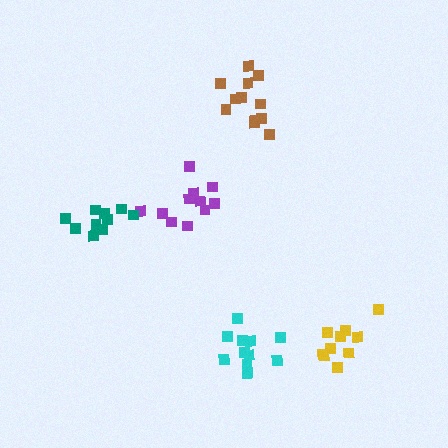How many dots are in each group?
Group 1: 12 dots, Group 2: 11 dots, Group 3: 11 dots, Group 4: 10 dots, Group 5: 11 dots (55 total).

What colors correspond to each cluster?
The clusters are colored: brown, yellow, purple, teal, cyan.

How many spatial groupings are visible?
There are 5 spatial groupings.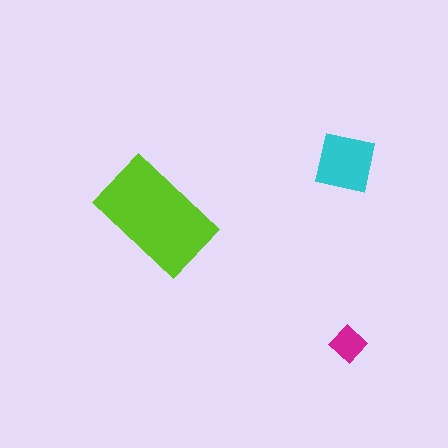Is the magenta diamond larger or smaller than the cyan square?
Smaller.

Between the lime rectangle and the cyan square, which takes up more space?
The lime rectangle.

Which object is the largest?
The lime rectangle.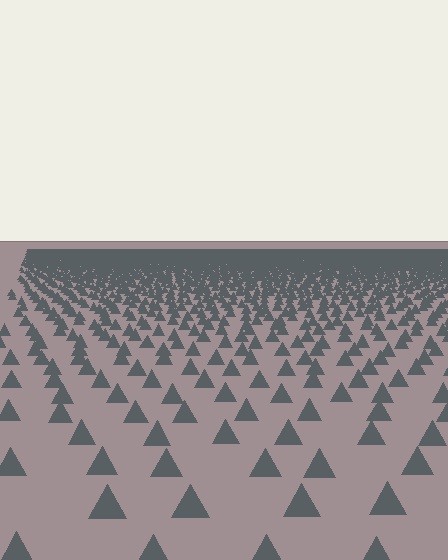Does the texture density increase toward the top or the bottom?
Density increases toward the top.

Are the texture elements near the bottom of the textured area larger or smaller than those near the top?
Larger. Near the bottom, elements are closer to the viewer and appear at a bigger on-screen size.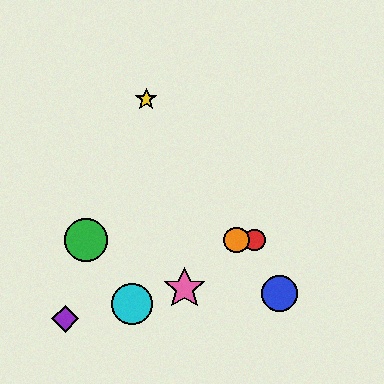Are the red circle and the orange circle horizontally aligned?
Yes, both are at y≈240.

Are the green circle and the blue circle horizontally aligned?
No, the green circle is at y≈240 and the blue circle is at y≈293.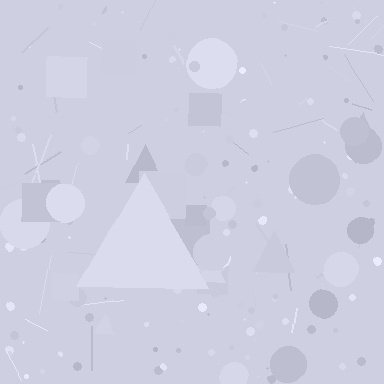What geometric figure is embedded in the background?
A triangle is embedded in the background.